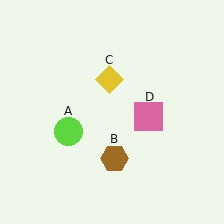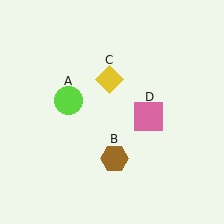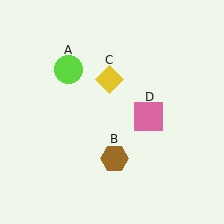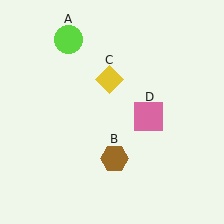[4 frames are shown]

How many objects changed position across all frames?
1 object changed position: lime circle (object A).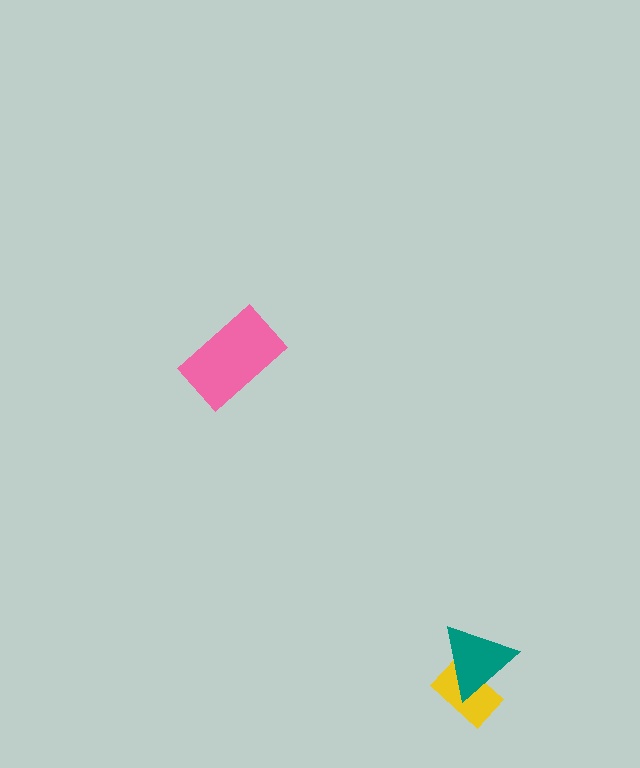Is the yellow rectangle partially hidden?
Yes, it is partially covered by another shape.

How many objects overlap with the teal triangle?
1 object overlaps with the teal triangle.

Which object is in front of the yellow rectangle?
The teal triangle is in front of the yellow rectangle.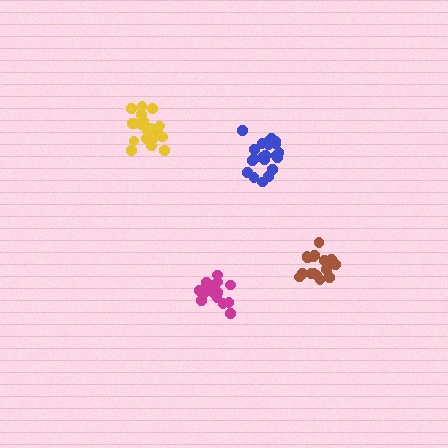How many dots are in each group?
Group 1: 21 dots, Group 2: 21 dots, Group 3: 16 dots, Group 4: 15 dots (73 total).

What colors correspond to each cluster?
The clusters are colored: yellow, blue, brown, magenta.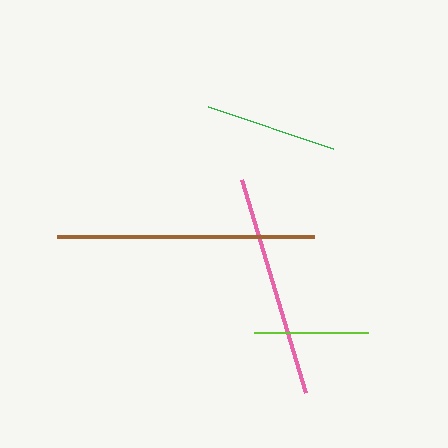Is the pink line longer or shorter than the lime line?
The pink line is longer than the lime line.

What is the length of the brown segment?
The brown segment is approximately 257 pixels long.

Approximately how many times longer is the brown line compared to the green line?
The brown line is approximately 1.9 times the length of the green line.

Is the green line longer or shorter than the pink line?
The pink line is longer than the green line.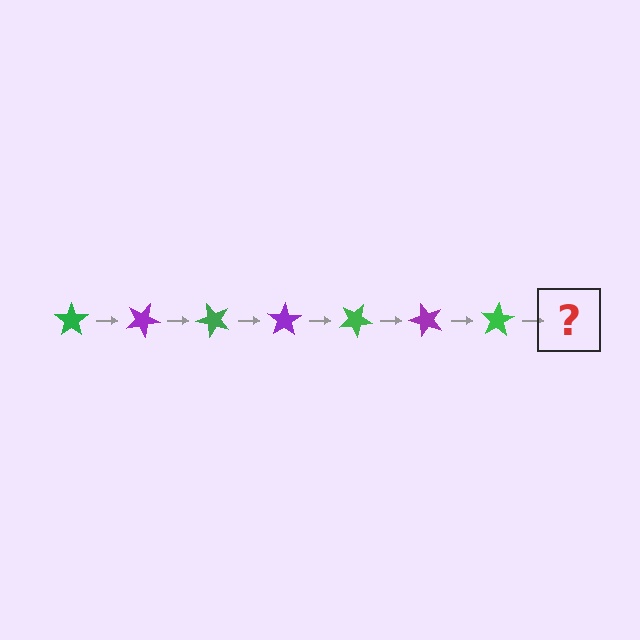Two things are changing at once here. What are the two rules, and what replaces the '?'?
The two rules are that it rotates 25 degrees each step and the color cycles through green and purple. The '?' should be a purple star, rotated 175 degrees from the start.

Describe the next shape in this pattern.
It should be a purple star, rotated 175 degrees from the start.